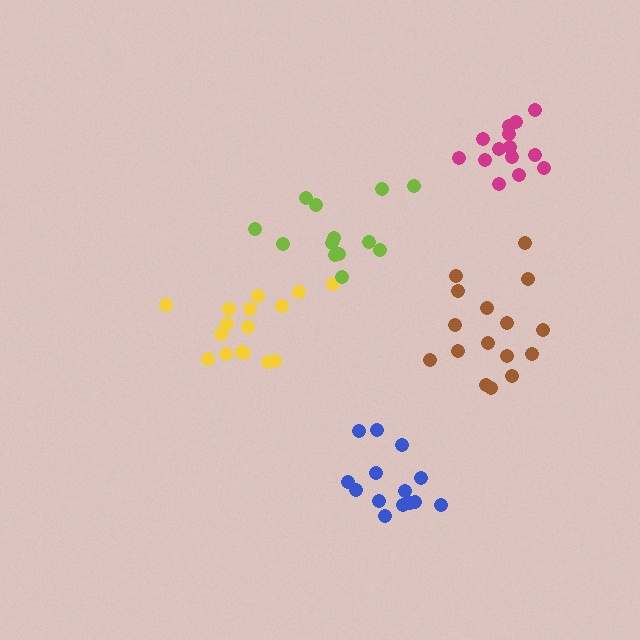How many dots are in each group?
Group 1: 16 dots, Group 2: 14 dots, Group 3: 14 dots, Group 4: 16 dots, Group 5: 13 dots (73 total).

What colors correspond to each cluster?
The clusters are colored: brown, magenta, blue, yellow, lime.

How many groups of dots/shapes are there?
There are 5 groups.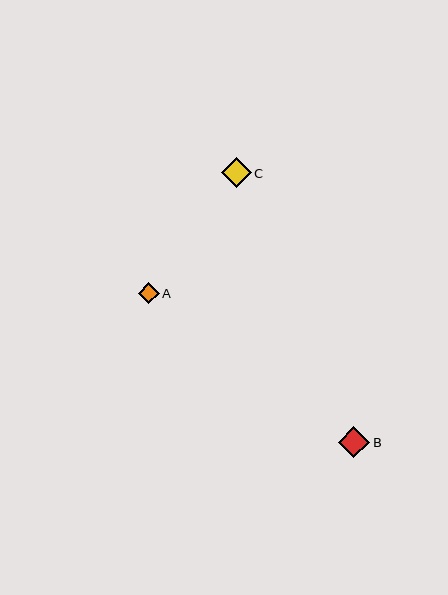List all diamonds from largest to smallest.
From largest to smallest: B, C, A.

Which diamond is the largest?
Diamond B is the largest with a size of approximately 31 pixels.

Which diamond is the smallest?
Diamond A is the smallest with a size of approximately 21 pixels.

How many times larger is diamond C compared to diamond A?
Diamond C is approximately 1.4 times the size of diamond A.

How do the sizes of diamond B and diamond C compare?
Diamond B and diamond C are approximately the same size.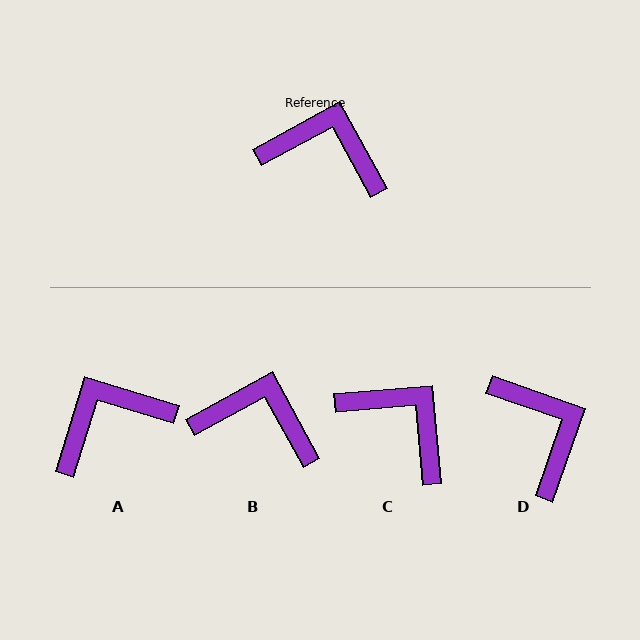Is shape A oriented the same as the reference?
No, it is off by about 44 degrees.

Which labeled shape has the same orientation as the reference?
B.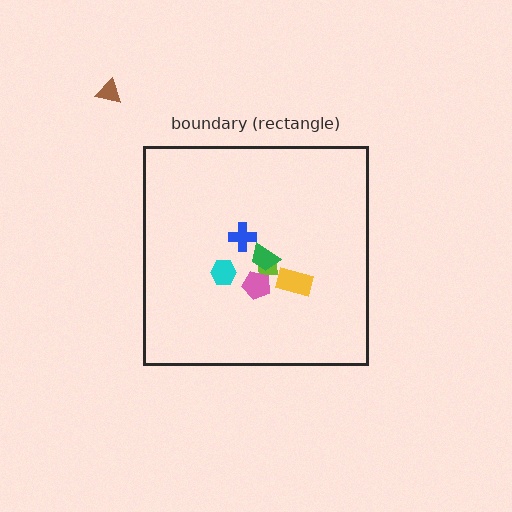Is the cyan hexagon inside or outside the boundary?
Inside.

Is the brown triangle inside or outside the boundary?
Outside.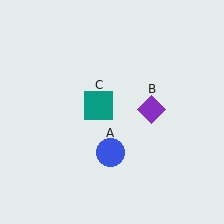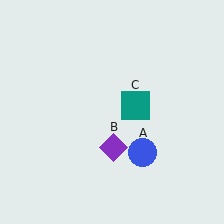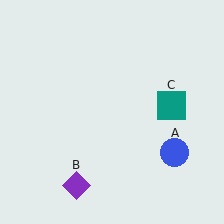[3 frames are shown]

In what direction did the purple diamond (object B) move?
The purple diamond (object B) moved down and to the left.